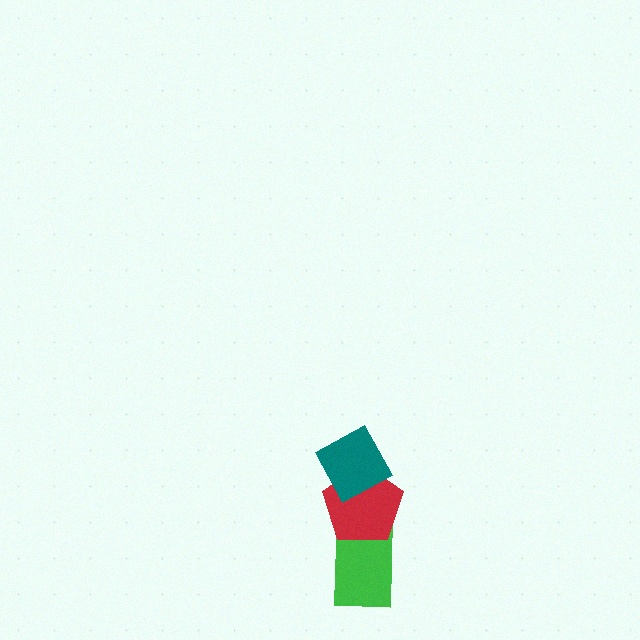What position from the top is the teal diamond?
The teal diamond is 1st from the top.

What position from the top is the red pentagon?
The red pentagon is 2nd from the top.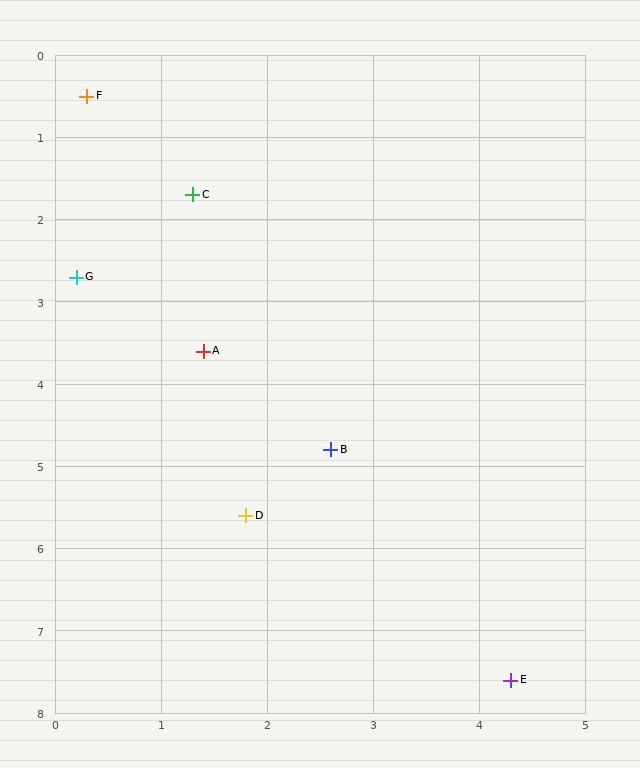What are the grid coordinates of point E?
Point E is at approximately (4.3, 7.6).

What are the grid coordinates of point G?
Point G is at approximately (0.2, 2.7).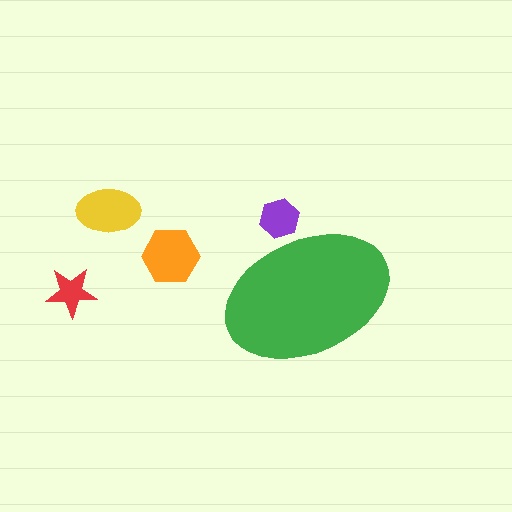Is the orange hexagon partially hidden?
No, the orange hexagon is fully visible.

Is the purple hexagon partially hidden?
Yes, the purple hexagon is partially hidden behind the green ellipse.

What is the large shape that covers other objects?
A green ellipse.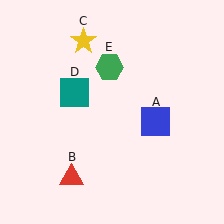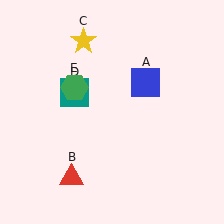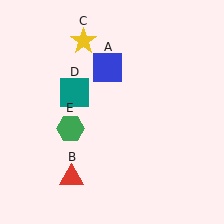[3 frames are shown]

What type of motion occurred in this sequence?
The blue square (object A), green hexagon (object E) rotated counterclockwise around the center of the scene.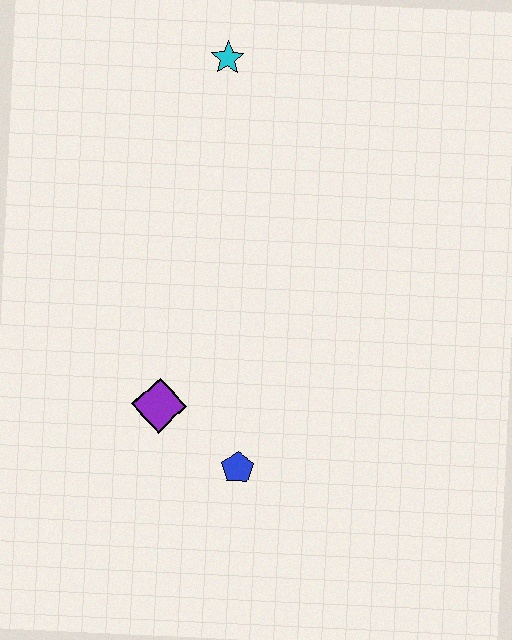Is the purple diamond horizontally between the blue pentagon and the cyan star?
No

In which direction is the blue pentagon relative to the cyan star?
The blue pentagon is below the cyan star.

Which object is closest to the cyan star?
The purple diamond is closest to the cyan star.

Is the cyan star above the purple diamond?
Yes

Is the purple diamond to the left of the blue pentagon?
Yes